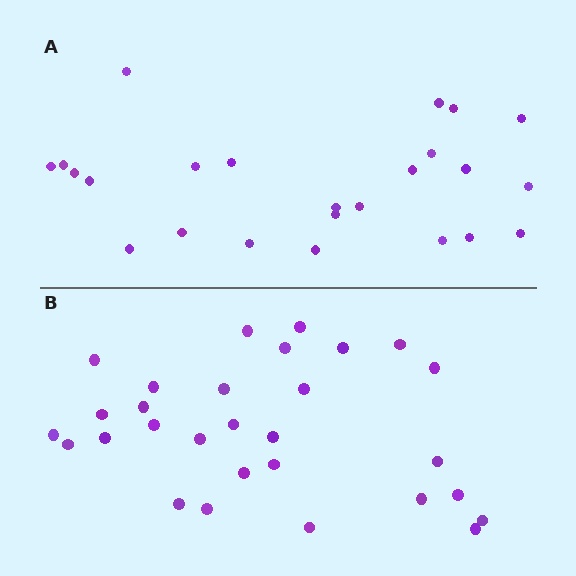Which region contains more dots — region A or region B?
Region B (the bottom region) has more dots.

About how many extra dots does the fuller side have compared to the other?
Region B has about 5 more dots than region A.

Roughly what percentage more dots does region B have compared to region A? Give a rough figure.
About 20% more.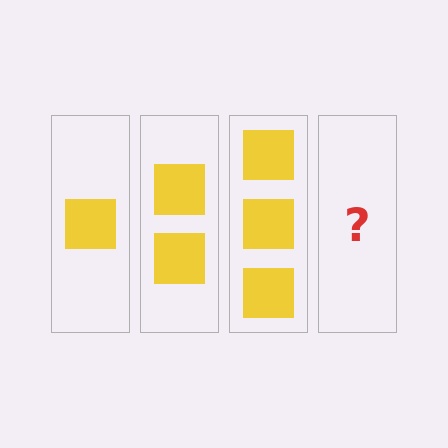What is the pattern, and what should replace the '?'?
The pattern is that each step adds one more square. The '?' should be 4 squares.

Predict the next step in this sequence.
The next step is 4 squares.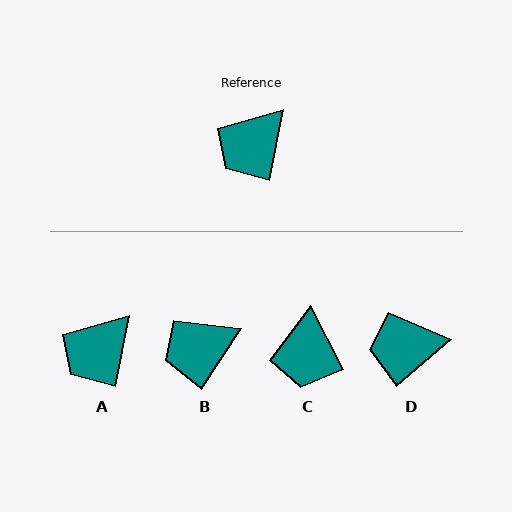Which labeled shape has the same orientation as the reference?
A.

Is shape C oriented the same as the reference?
No, it is off by about 38 degrees.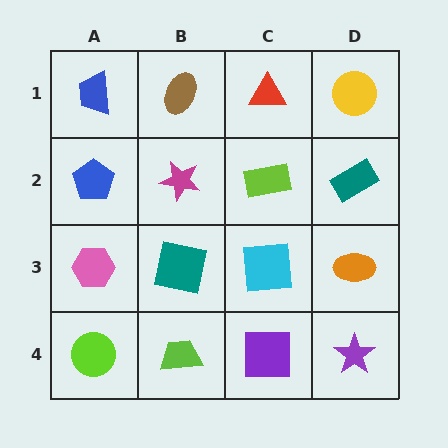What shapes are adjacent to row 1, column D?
A teal rectangle (row 2, column D), a red triangle (row 1, column C).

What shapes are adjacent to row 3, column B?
A magenta star (row 2, column B), a lime trapezoid (row 4, column B), a pink hexagon (row 3, column A), a cyan square (row 3, column C).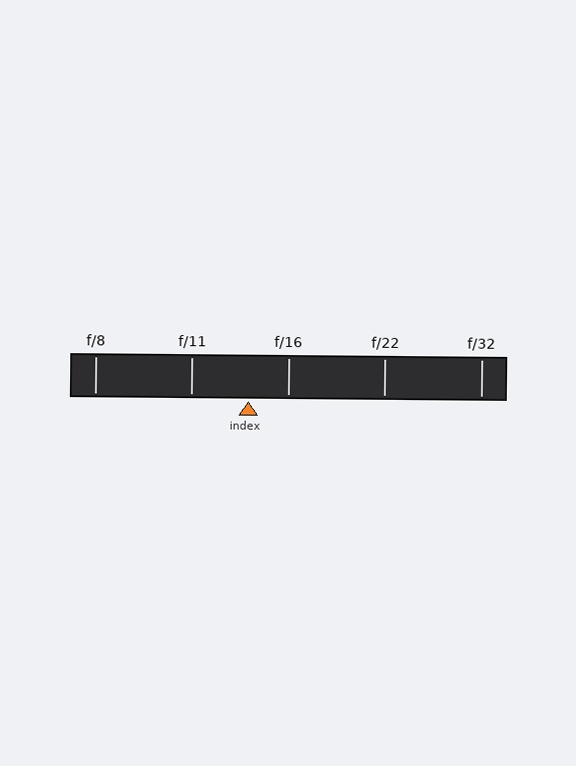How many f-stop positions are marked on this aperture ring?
There are 5 f-stop positions marked.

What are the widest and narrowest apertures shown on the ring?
The widest aperture shown is f/8 and the narrowest is f/32.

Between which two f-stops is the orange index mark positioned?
The index mark is between f/11 and f/16.